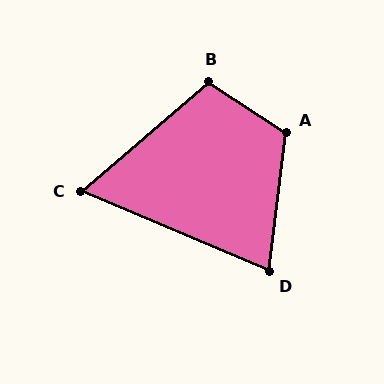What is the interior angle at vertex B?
Approximately 106 degrees (obtuse).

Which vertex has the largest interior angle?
A, at approximately 116 degrees.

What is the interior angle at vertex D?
Approximately 74 degrees (acute).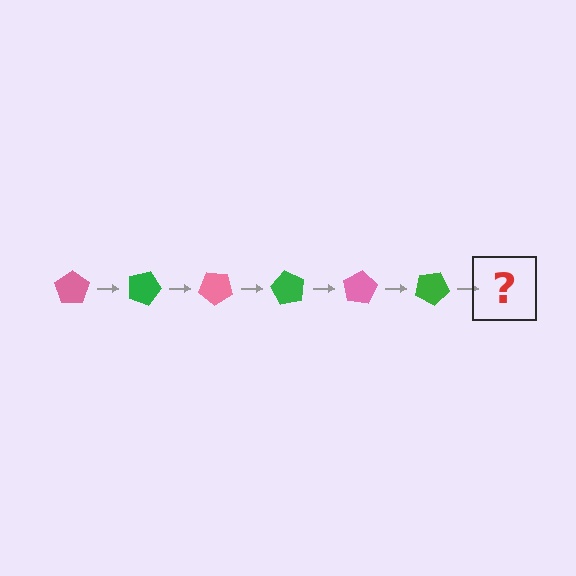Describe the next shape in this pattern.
It should be a pink pentagon, rotated 120 degrees from the start.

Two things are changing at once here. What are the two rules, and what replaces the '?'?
The two rules are that it rotates 20 degrees each step and the color cycles through pink and green. The '?' should be a pink pentagon, rotated 120 degrees from the start.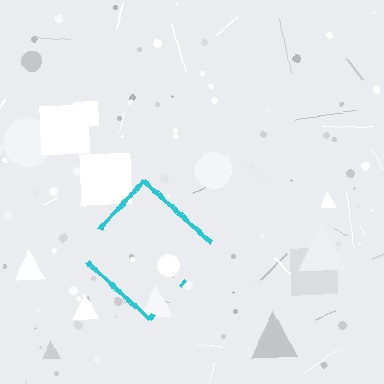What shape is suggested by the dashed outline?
The dashed outline suggests a diamond.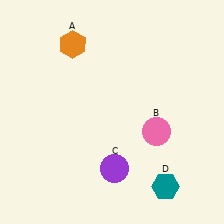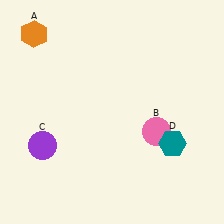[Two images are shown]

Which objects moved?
The objects that moved are: the orange hexagon (A), the purple circle (C), the teal hexagon (D).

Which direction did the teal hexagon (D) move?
The teal hexagon (D) moved up.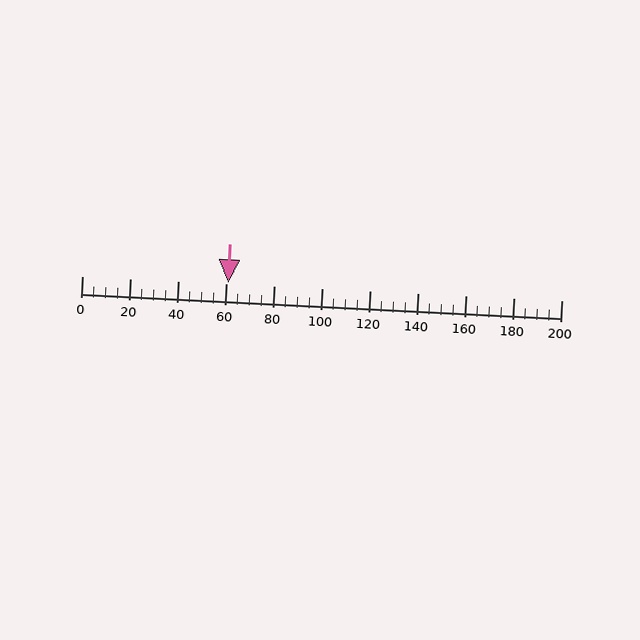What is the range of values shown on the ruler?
The ruler shows values from 0 to 200.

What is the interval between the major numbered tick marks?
The major tick marks are spaced 20 units apart.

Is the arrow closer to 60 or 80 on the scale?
The arrow is closer to 60.